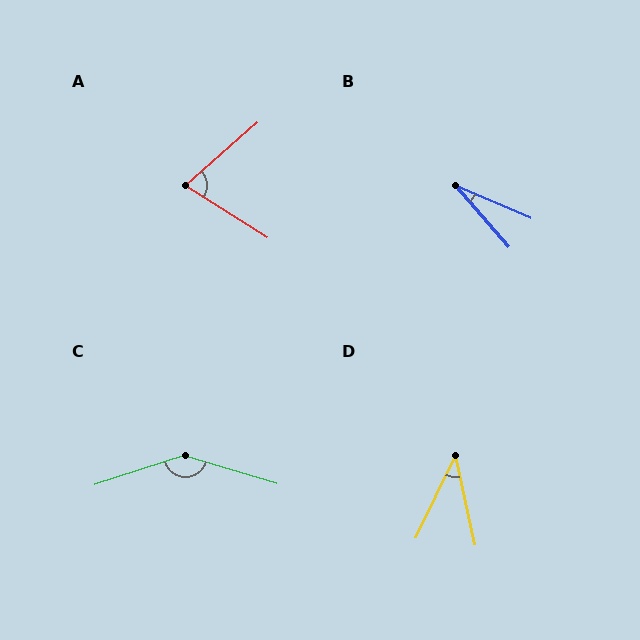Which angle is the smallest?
B, at approximately 25 degrees.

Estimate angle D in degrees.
Approximately 38 degrees.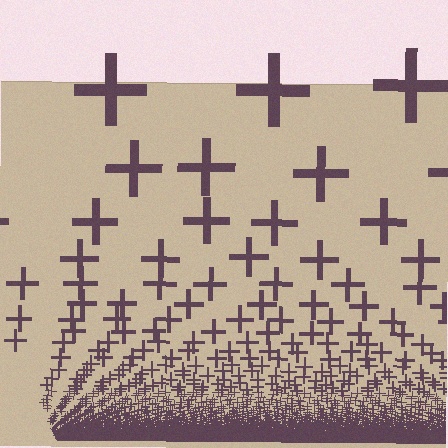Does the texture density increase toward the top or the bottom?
Density increases toward the bottom.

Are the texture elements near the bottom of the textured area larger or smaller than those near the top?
Smaller. The gradient is inverted — elements near the bottom are smaller and denser.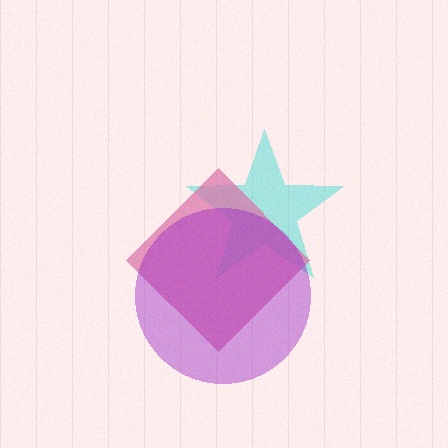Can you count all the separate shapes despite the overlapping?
Yes, there are 3 separate shapes.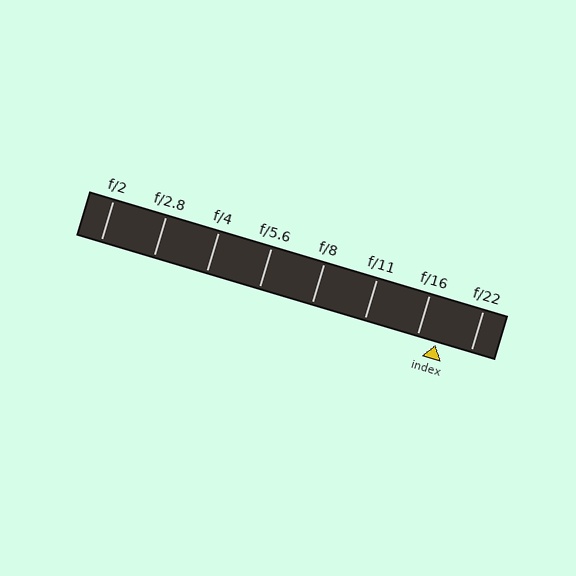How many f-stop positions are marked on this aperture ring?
There are 8 f-stop positions marked.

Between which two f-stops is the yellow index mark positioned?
The index mark is between f/16 and f/22.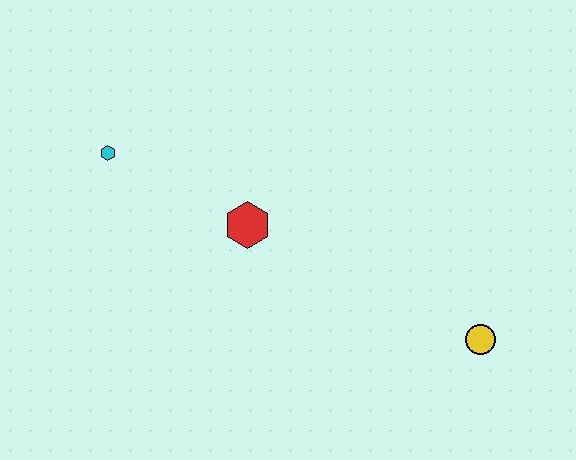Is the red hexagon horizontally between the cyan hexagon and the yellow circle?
Yes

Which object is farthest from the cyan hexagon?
The yellow circle is farthest from the cyan hexagon.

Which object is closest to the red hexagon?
The cyan hexagon is closest to the red hexagon.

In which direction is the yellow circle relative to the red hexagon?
The yellow circle is to the right of the red hexagon.